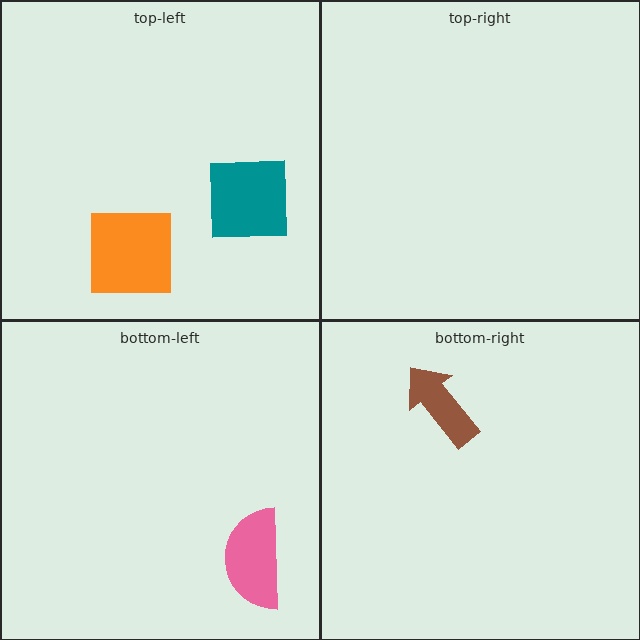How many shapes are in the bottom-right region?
1.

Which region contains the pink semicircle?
The bottom-left region.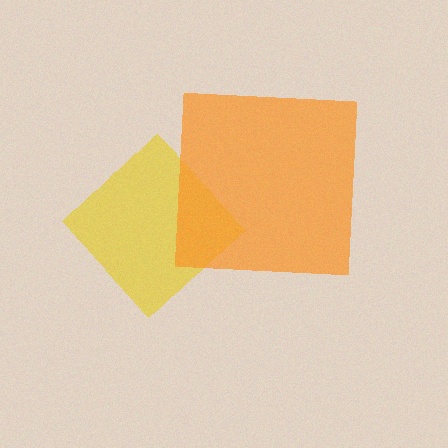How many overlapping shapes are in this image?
There are 2 overlapping shapes in the image.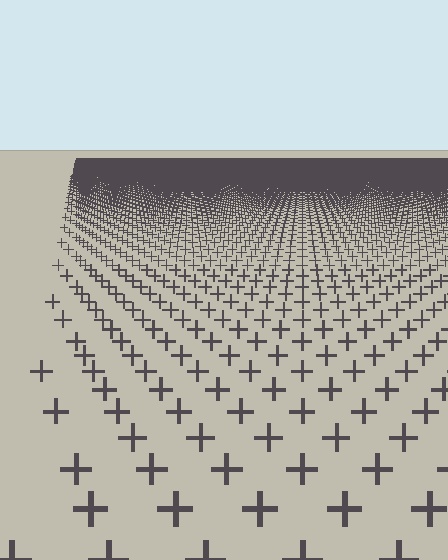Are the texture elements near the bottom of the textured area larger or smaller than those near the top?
Larger. Near the bottom, elements are closer to the viewer and appear at a bigger on-screen size.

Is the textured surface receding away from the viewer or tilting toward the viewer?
The surface is receding away from the viewer. Texture elements get smaller and denser toward the top.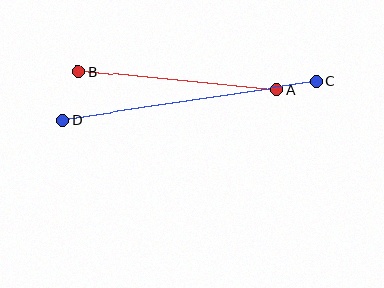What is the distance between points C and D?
The distance is approximately 256 pixels.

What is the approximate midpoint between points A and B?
The midpoint is at approximately (177, 81) pixels.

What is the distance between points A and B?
The distance is approximately 199 pixels.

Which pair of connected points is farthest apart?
Points C and D are farthest apart.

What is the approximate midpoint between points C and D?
The midpoint is at approximately (189, 101) pixels.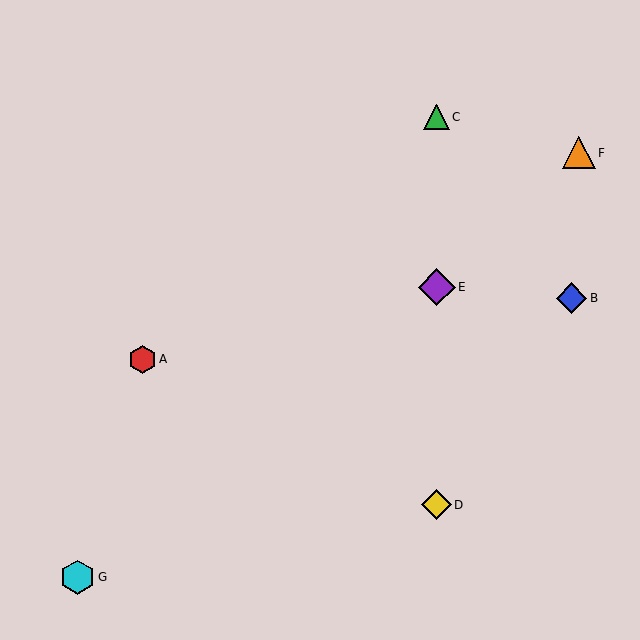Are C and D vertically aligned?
Yes, both are at x≈437.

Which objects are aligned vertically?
Objects C, D, E are aligned vertically.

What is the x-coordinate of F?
Object F is at x≈579.